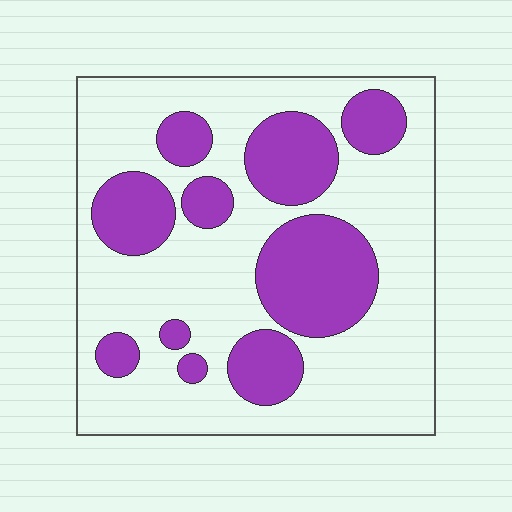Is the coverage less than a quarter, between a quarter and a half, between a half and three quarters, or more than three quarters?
Between a quarter and a half.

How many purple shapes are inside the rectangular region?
10.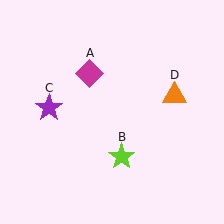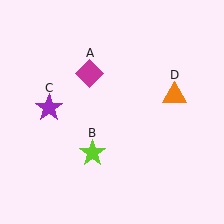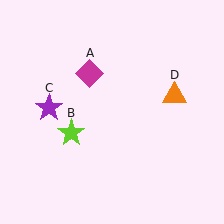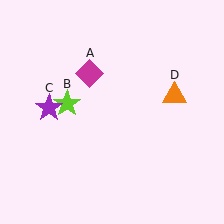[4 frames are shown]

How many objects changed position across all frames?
1 object changed position: lime star (object B).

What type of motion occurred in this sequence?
The lime star (object B) rotated clockwise around the center of the scene.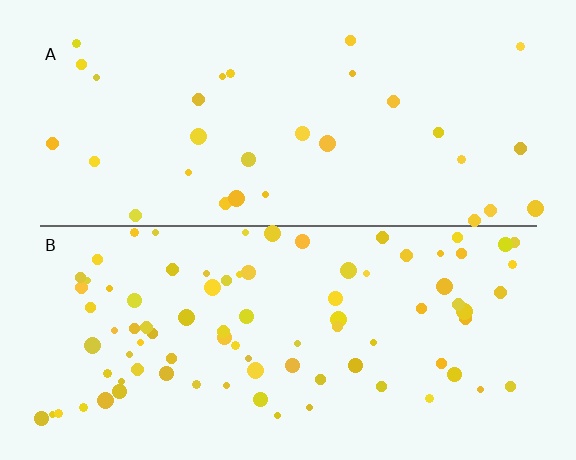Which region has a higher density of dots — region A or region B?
B (the bottom).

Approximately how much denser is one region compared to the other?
Approximately 2.8× — region B over region A.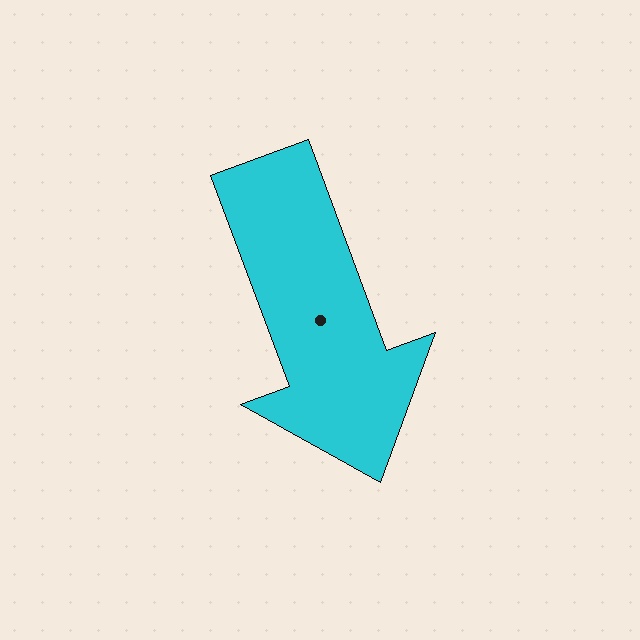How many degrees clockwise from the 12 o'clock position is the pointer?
Approximately 160 degrees.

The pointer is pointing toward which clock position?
Roughly 5 o'clock.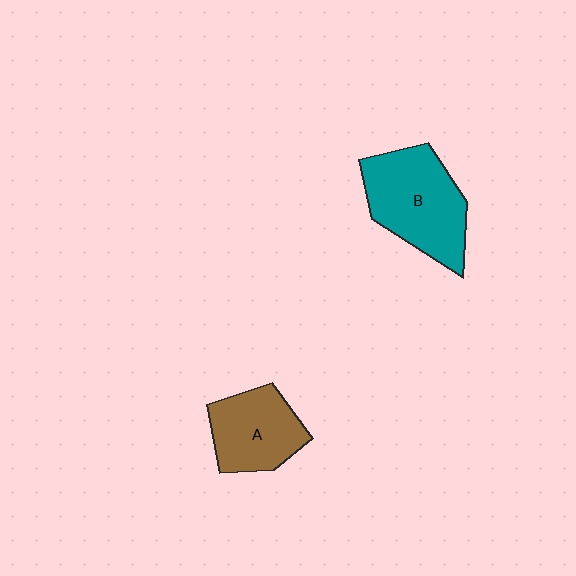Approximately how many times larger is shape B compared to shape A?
Approximately 1.4 times.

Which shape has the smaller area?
Shape A (brown).